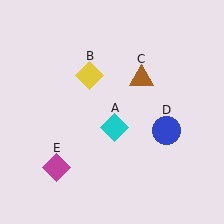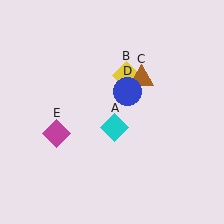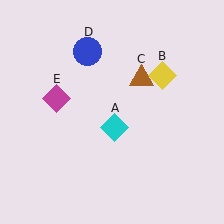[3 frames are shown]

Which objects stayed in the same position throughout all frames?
Cyan diamond (object A) and brown triangle (object C) remained stationary.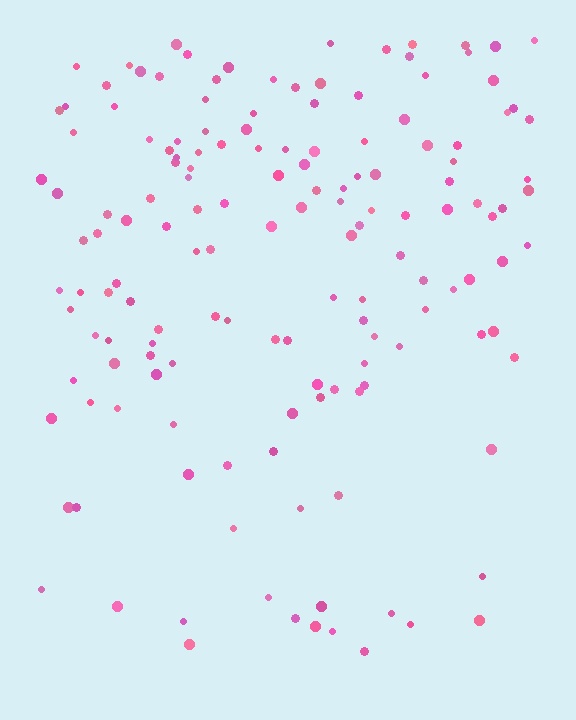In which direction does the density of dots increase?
From bottom to top, with the top side densest.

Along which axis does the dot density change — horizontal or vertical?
Vertical.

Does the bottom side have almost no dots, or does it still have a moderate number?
Still a moderate number, just noticeably fewer than the top.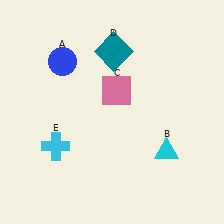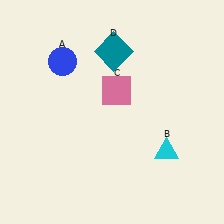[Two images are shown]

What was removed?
The cyan cross (E) was removed in Image 2.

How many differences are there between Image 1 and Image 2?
There is 1 difference between the two images.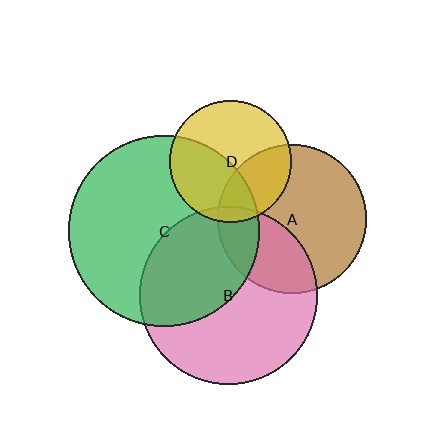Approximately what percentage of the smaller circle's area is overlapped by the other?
Approximately 40%.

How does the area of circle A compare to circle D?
Approximately 1.5 times.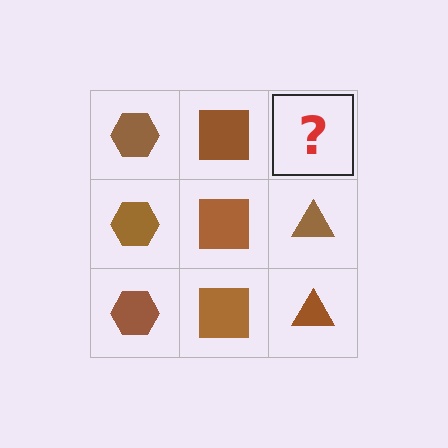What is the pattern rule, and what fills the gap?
The rule is that each column has a consistent shape. The gap should be filled with a brown triangle.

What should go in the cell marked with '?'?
The missing cell should contain a brown triangle.